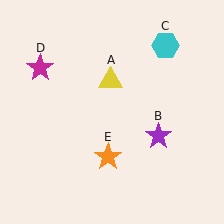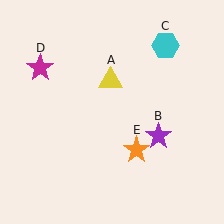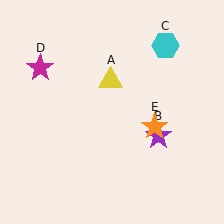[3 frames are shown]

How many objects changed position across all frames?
1 object changed position: orange star (object E).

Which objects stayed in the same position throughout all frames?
Yellow triangle (object A) and purple star (object B) and cyan hexagon (object C) and magenta star (object D) remained stationary.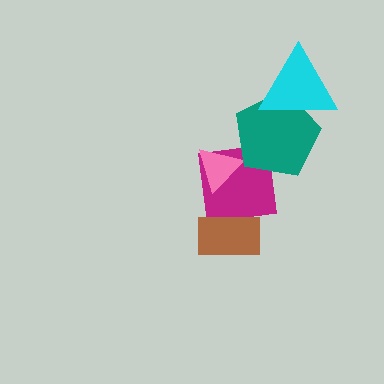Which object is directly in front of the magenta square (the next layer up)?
The pink triangle is directly in front of the magenta square.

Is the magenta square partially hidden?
Yes, it is partially covered by another shape.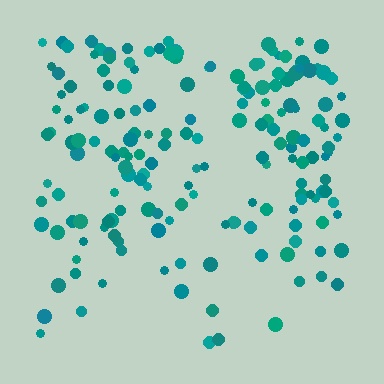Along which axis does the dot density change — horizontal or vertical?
Vertical.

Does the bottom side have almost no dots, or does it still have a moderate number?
Still a moderate number, just noticeably fewer than the top.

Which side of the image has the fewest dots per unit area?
The bottom.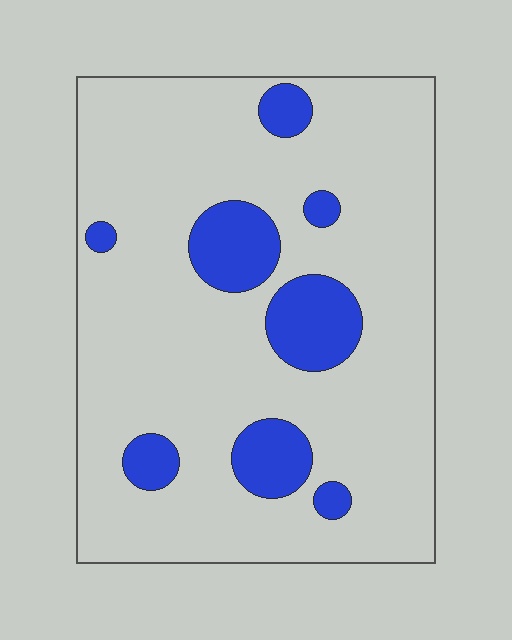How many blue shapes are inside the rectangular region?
8.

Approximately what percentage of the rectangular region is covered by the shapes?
Approximately 15%.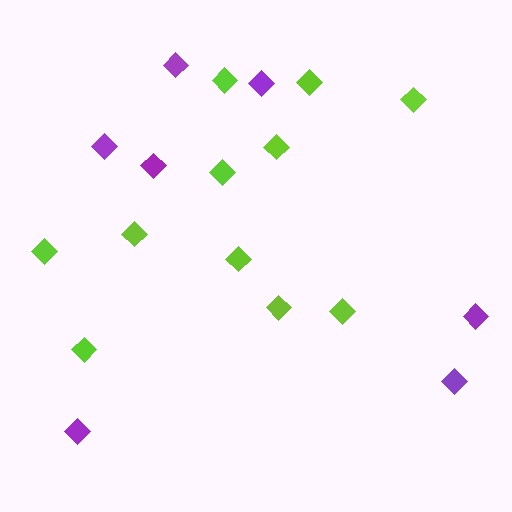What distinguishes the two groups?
There are 2 groups: one group of lime diamonds (11) and one group of purple diamonds (7).